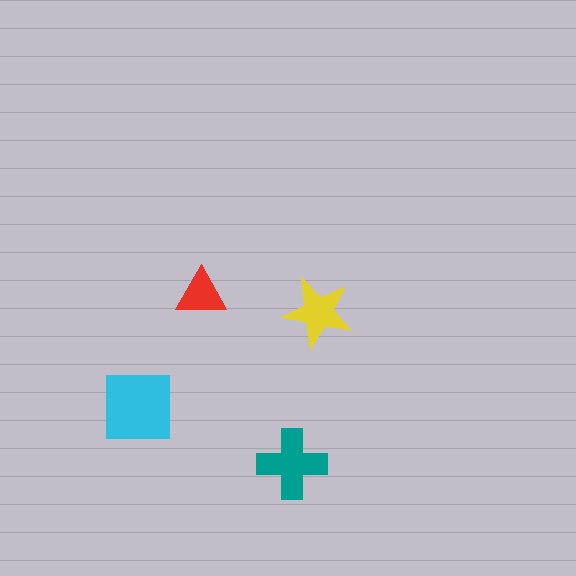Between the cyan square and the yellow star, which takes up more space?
The cyan square.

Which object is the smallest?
The red triangle.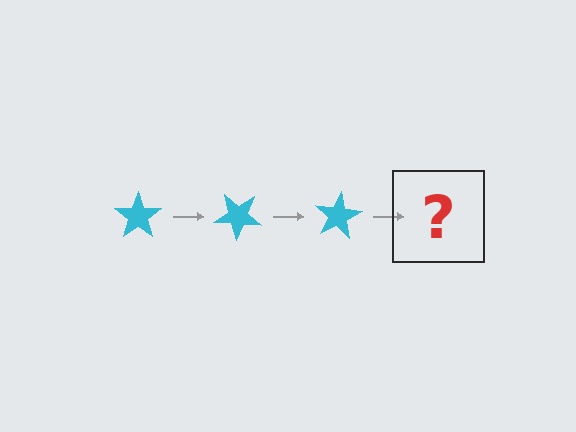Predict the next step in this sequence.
The next step is a cyan star rotated 120 degrees.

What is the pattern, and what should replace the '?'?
The pattern is that the star rotates 40 degrees each step. The '?' should be a cyan star rotated 120 degrees.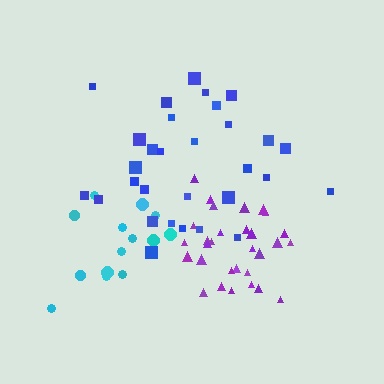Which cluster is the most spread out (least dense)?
Cyan.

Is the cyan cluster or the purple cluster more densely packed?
Purple.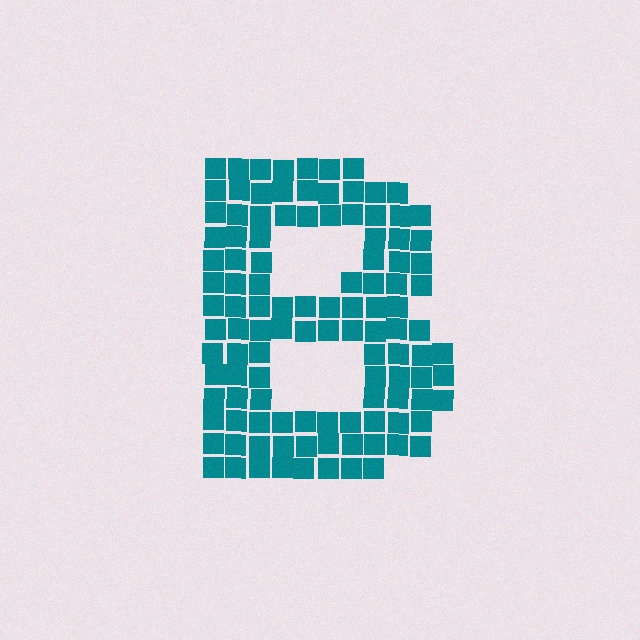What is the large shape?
The large shape is the letter B.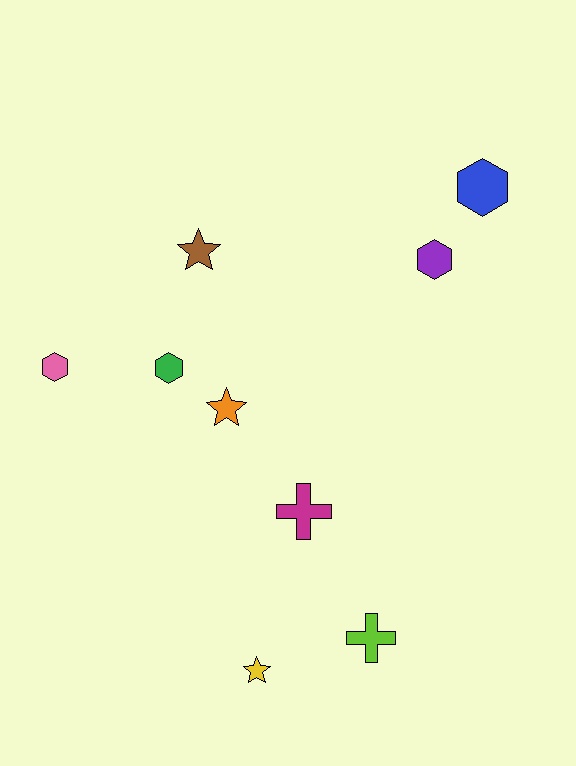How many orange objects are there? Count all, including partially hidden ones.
There is 1 orange object.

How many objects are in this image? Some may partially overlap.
There are 9 objects.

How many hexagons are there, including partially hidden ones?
There are 4 hexagons.